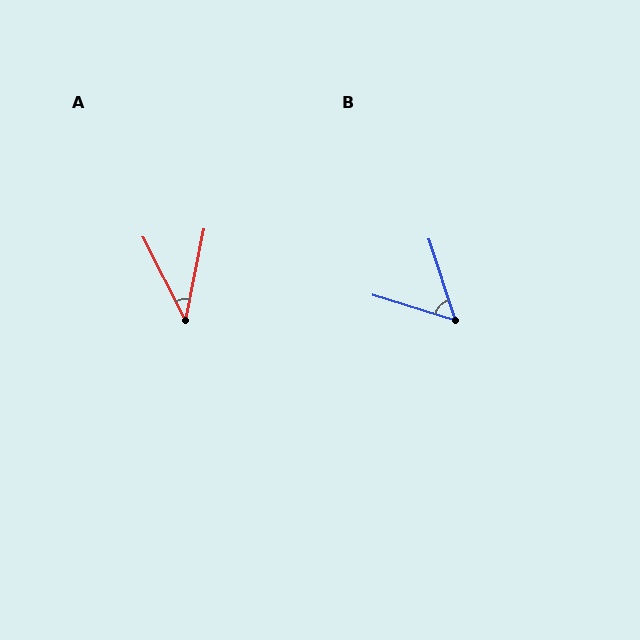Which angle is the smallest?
A, at approximately 38 degrees.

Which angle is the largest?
B, at approximately 55 degrees.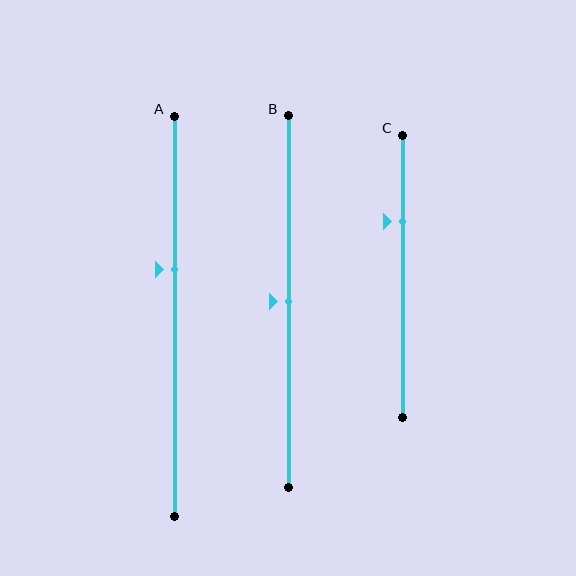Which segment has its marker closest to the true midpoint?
Segment B has its marker closest to the true midpoint.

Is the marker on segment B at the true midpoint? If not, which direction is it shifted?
Yes, the marker on segment B is at the true midpoint.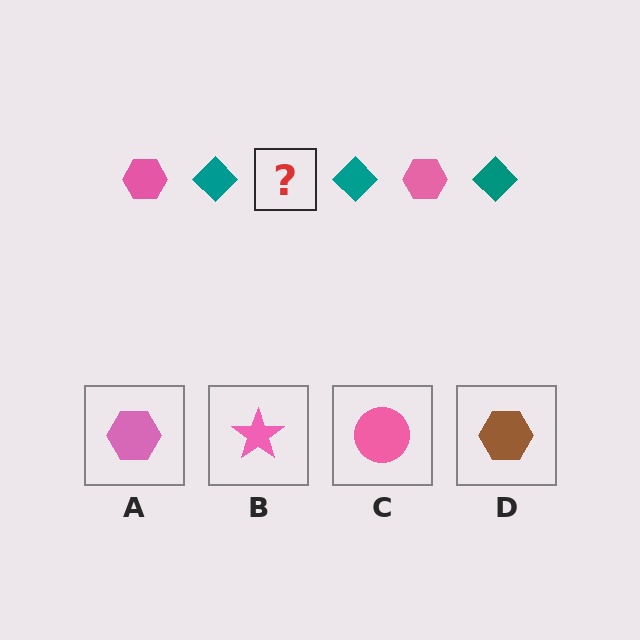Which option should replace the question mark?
Option A.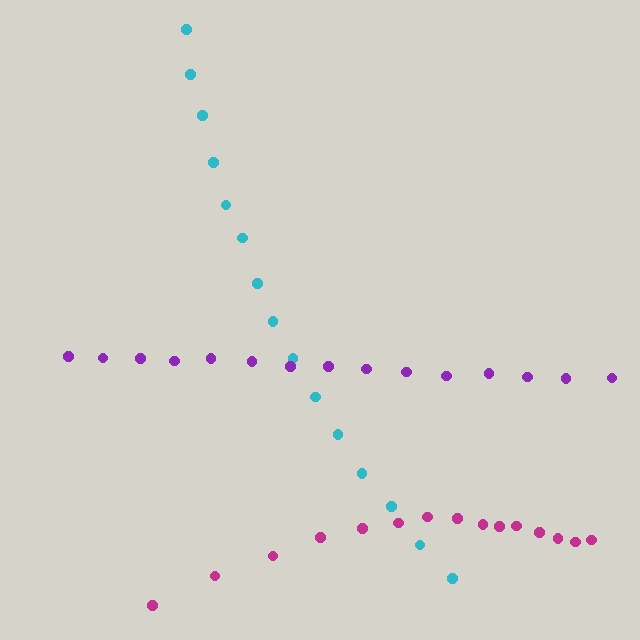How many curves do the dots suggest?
There are 3 distinct paths.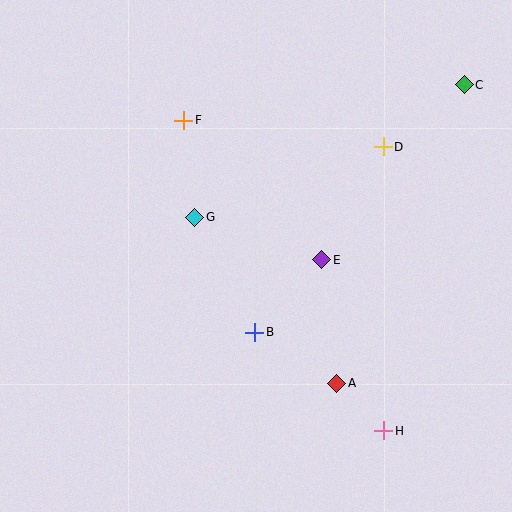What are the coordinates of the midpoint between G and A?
The midpoint between G and A is at (266, 300).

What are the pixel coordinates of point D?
Point D is at (383, 147).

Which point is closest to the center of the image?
Point E at (322, 260) is closest to the center.